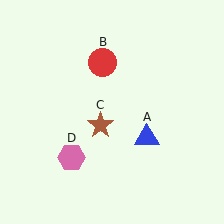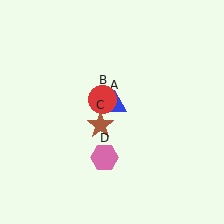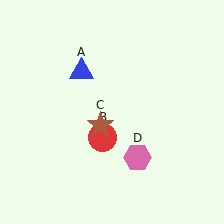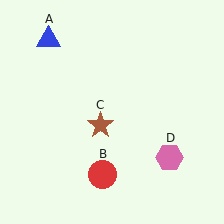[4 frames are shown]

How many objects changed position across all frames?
3 objects changed position: blue triangle (object A), red circle (object B), pink hexagon (object D).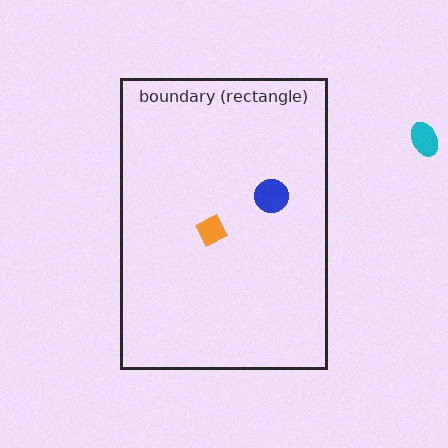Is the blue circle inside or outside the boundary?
Inside.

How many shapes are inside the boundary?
2 inside, 1 outside.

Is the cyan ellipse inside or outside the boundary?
Outside.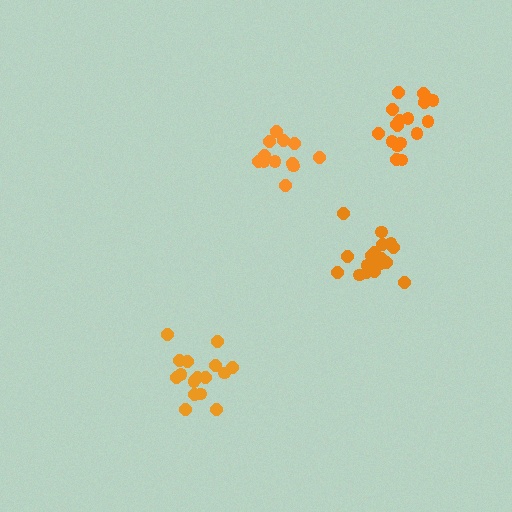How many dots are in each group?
Group 1: 16 dots, Group 2: 12 dots, Group 3: 18 dots, Group 4: 18 dots (64 total).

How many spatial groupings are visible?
There are 4 spatial groupings.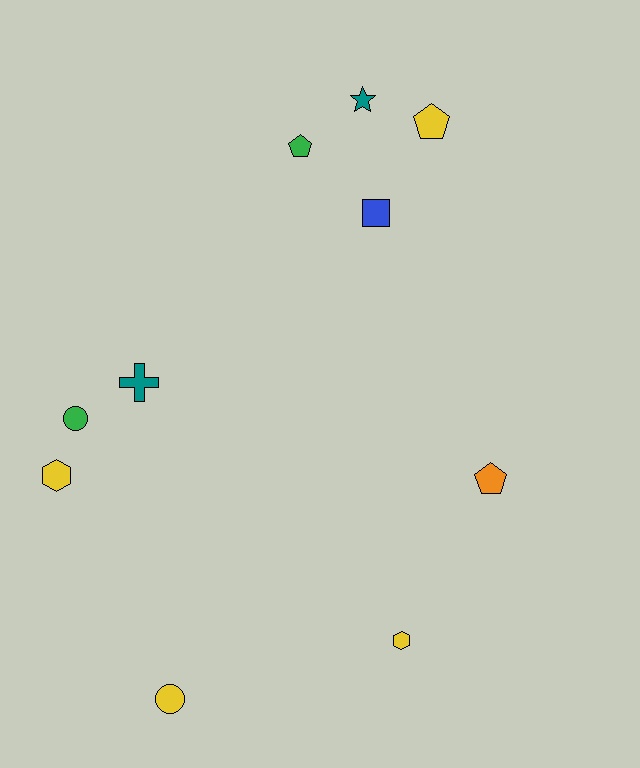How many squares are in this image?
There is 1 square.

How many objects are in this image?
There are 10 objects.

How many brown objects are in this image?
There are no brown objects.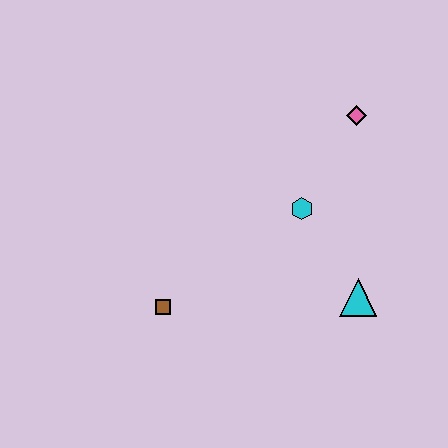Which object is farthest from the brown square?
The pink diamond is farthest from the brown square.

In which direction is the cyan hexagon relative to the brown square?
The cyan hexagon is to the right of the brown square.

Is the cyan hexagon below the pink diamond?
Yes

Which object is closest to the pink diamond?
The cyan hexagon is closest to the pink diamond.